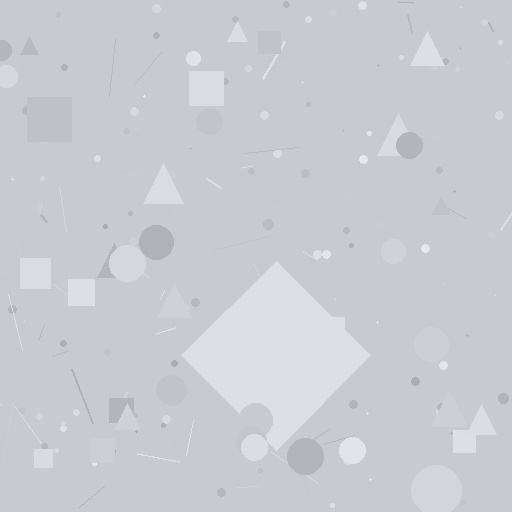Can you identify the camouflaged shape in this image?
The camouflaged shape is a diamond.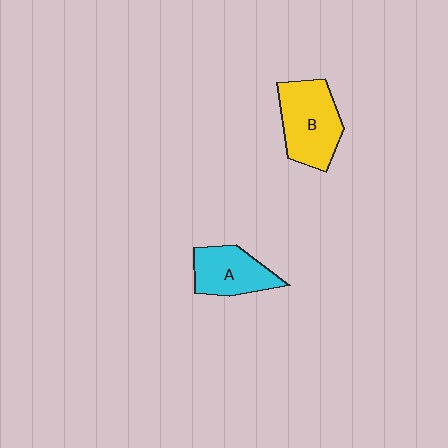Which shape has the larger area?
Shape B (yellow).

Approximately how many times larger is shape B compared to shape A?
Approximately 1.3 times.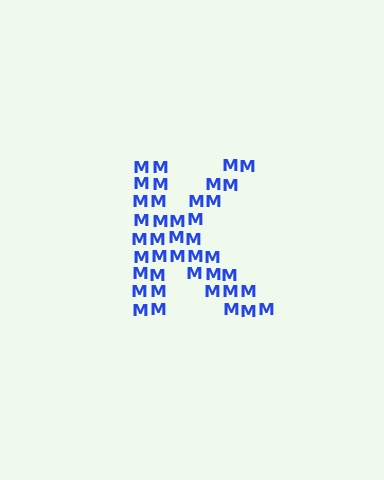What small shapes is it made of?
It is made of small letter M's.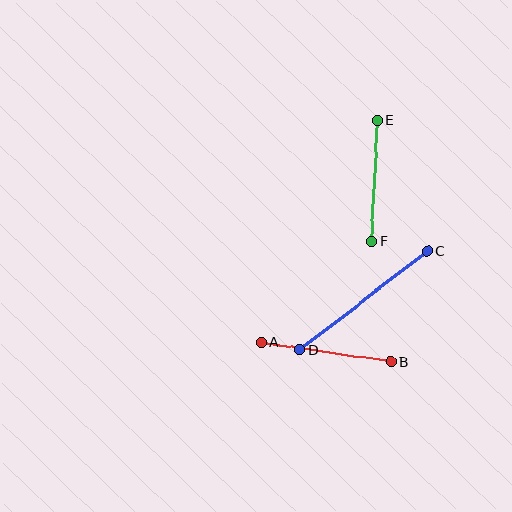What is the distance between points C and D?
The distance is approximately 161 pixels.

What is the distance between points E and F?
The distance is approximately 121 pixels.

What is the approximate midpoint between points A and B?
The midpoint is at approximately (326, 352) pixels.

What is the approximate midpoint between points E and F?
The midpoint is at approximately (374, 181) pixels.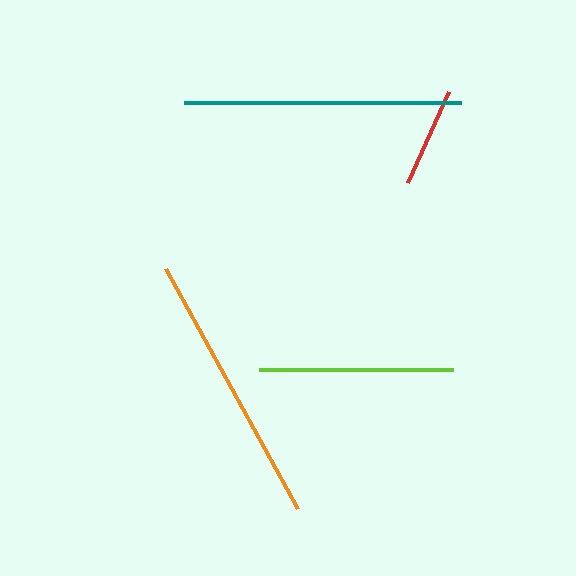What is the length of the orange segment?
The orange segment is approximately 274 pixels long.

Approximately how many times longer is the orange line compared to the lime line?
The orange line is approximately 1.4 times the length of the lime line.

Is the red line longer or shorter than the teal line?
The teal line is longer than the red line.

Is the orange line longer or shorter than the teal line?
The teal line is longer than the orange line.